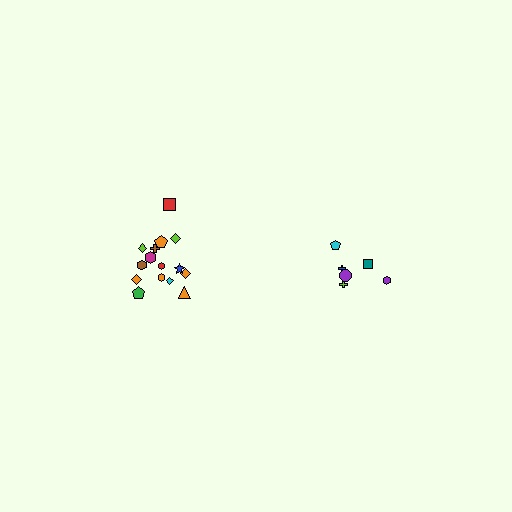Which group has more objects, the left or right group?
The left group.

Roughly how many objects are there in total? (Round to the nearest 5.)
Roughly 20 objects in total.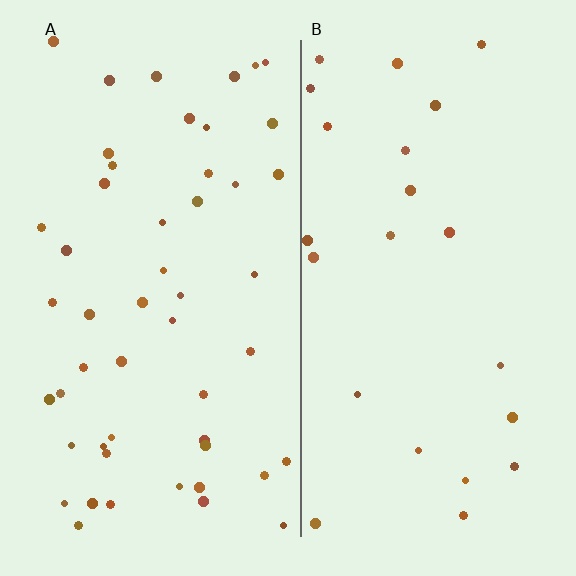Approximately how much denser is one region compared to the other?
Approximately 2.2× — region A over region B.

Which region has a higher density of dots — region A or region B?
A (the left).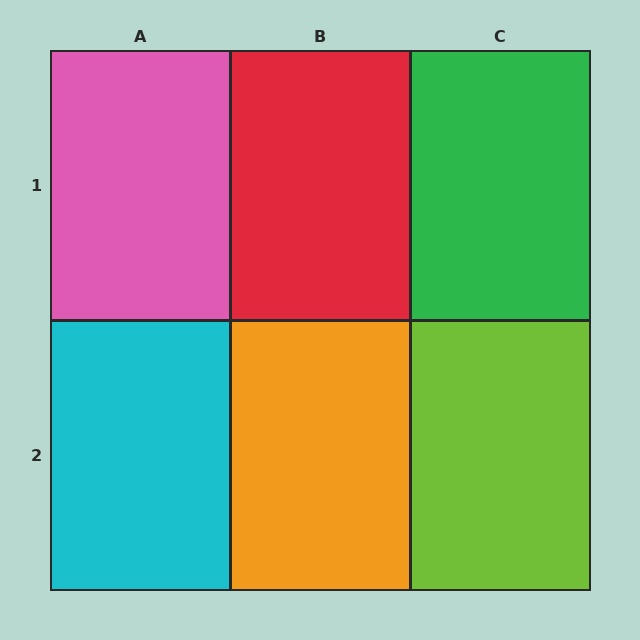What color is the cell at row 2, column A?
Cyan.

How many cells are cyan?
1 cell is cyan.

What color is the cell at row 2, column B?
Orange.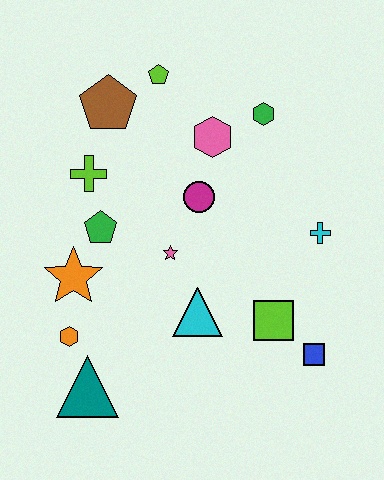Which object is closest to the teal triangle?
The orange hexagon is closest to the teal triangle.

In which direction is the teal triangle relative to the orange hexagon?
The teal triangle is below the orange hexagon.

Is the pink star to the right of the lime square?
No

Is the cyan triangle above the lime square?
Yes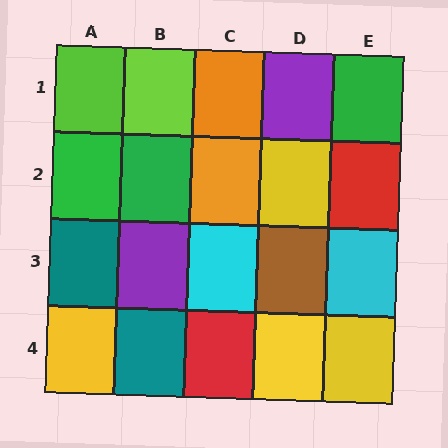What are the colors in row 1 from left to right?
Lime, lime, orange, purple, green.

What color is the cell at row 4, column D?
Yellow.